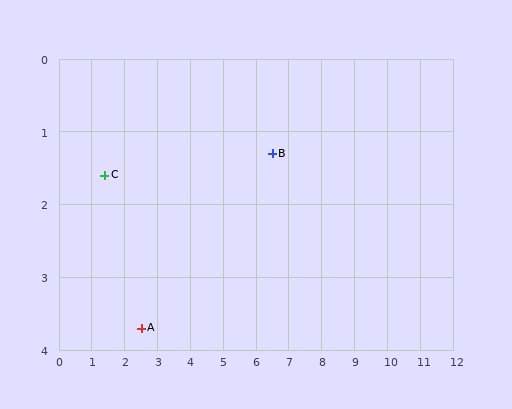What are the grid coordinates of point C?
Point C is at approximately (1.4, 1.6).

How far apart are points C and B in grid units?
Points C and B are about 5.1 grid units apart.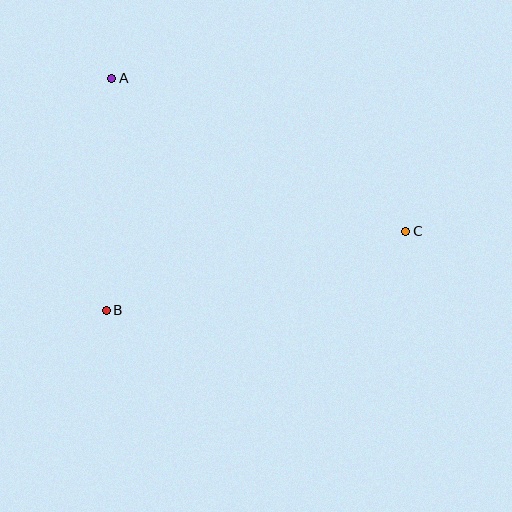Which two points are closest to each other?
Points A and B are closest to each other.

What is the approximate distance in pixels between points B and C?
The distance between B and C is approximately 310 pixels.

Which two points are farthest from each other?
Points A and C are farthest from each other.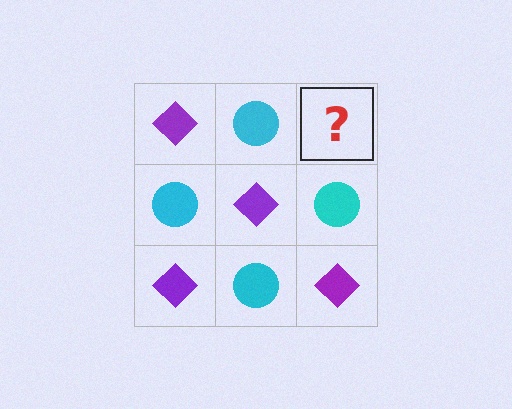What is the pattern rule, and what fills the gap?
The rule is that it alternates purple diamond and cyan circle in a checkerboard pattern. The gap should be filled with a purple diamond.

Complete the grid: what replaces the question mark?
The question mark should be replaced with a purple diamond.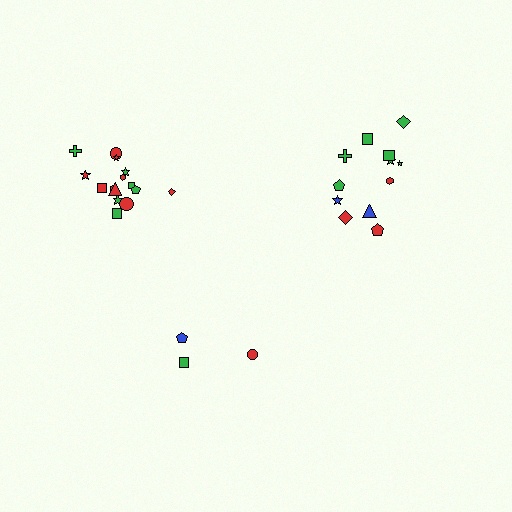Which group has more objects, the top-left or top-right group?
The top-left group.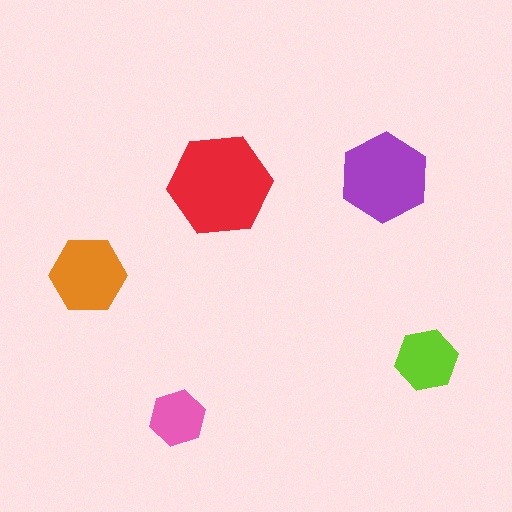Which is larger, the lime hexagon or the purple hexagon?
The purple one.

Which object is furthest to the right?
The lime hexagon is rightmost.